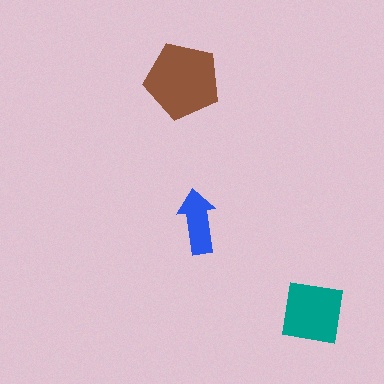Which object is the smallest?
The blue arrow.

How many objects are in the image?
There are 3 objects in the image.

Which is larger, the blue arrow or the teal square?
The teal square.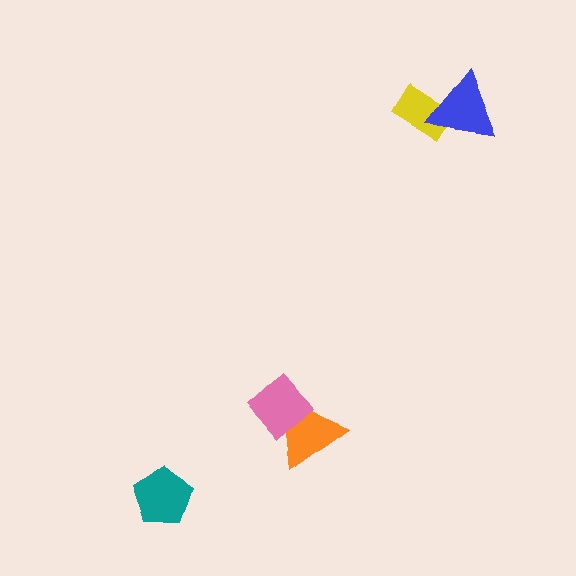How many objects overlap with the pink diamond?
1 object overlaps with the pink diamond.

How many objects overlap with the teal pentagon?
0 objects overlap with the teal pentagon.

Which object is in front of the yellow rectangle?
The blue triangle is in front of the yellow rectangle.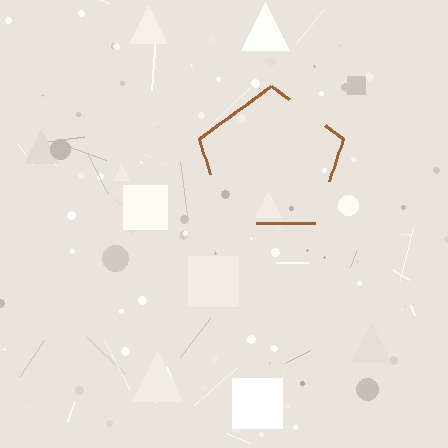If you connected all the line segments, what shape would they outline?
They would outline a pentagon.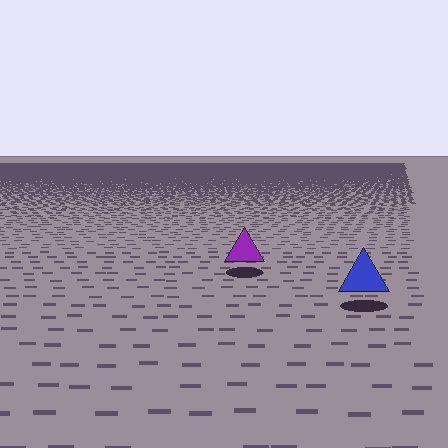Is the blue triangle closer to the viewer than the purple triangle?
Yes. The blue triangle is closer — you can tell from the texture gradient: the ground texture is coarser near it.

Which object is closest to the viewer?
The blue triangle is closest. The texture marks near it are larger and more spread out.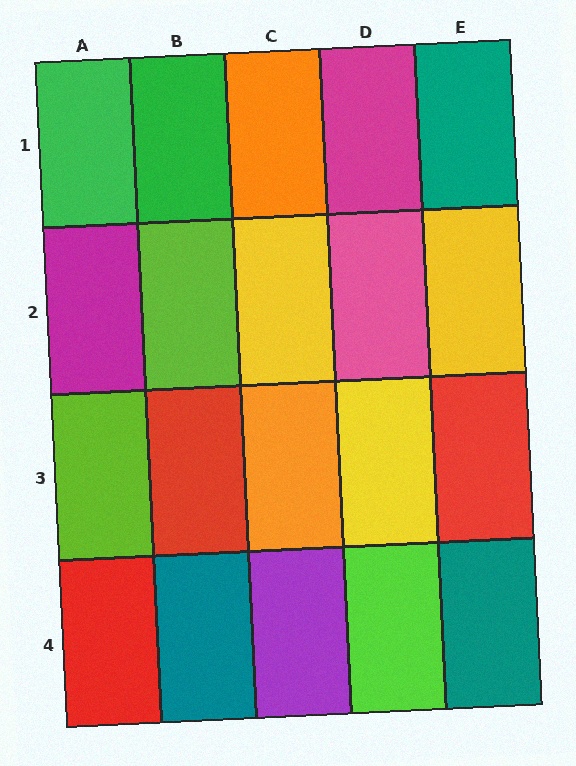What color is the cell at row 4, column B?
Teal.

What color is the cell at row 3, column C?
Orange.